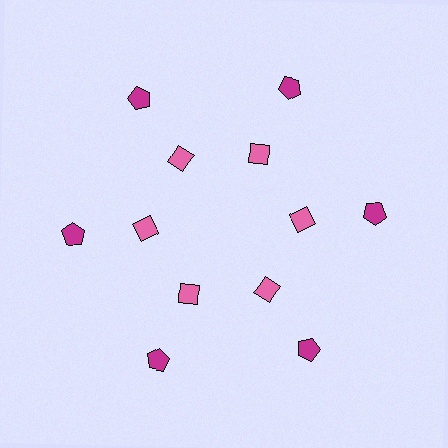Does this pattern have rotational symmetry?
Yes, this pattern has 6-fold rotational symmetry. It looks the same after rotating 60 degrees around the center.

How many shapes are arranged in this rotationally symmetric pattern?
There are 12 shapes, arranged in 6 groups of 2.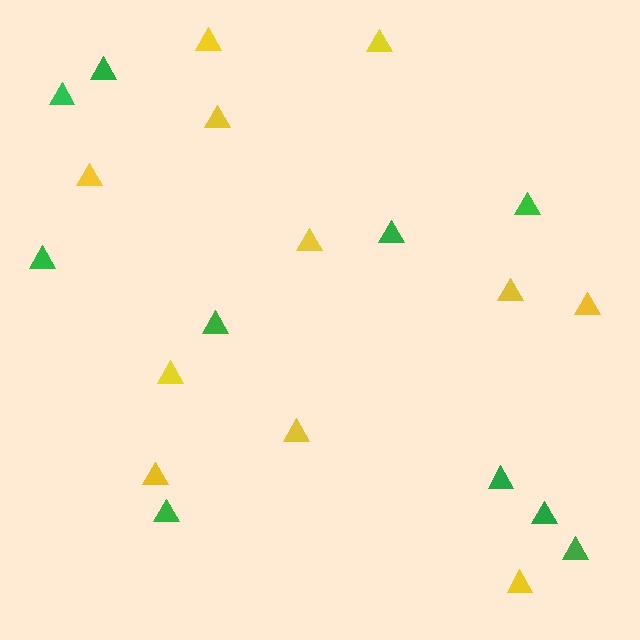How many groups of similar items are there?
There are 2 groups: one group of yellow triangles (11) and one group of green triangles (10).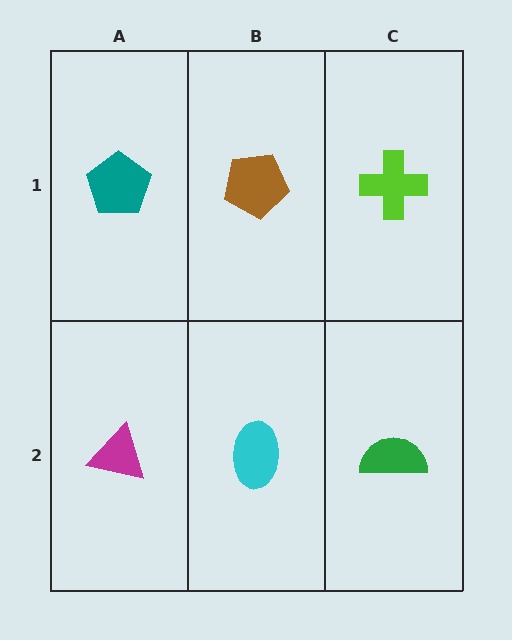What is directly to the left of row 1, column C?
A brown pentagon.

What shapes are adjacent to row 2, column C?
A lime cross (row 1, column C), a cyan ellipse (row 2, column B).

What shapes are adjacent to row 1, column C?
A green semicircle (row 2, column C), a brown pentagon (row 1, column B).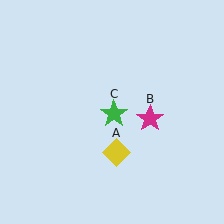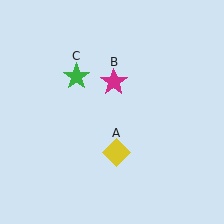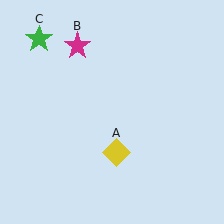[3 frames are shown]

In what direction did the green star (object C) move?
The green star (object C) moved up and to the left.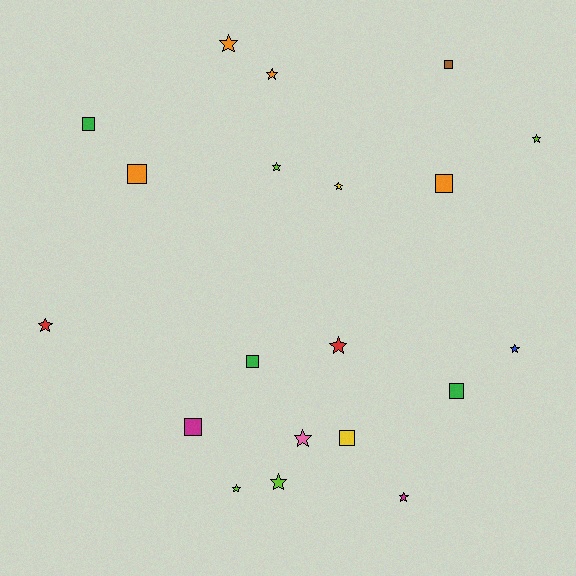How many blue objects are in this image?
There is 1 blue object.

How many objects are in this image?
There are 20 objects.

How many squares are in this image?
There are 8 squares.